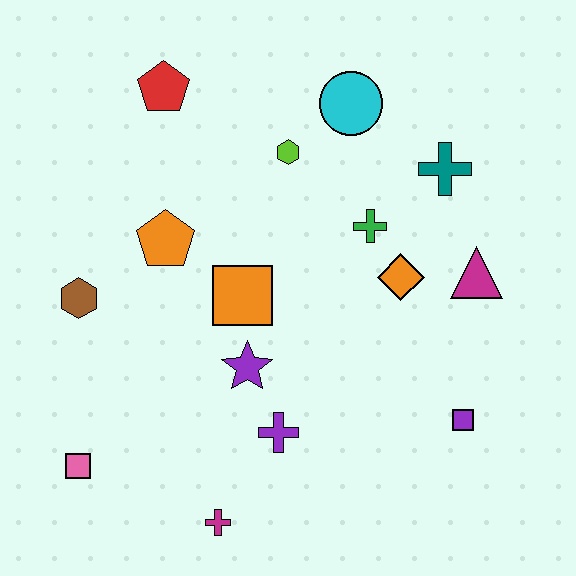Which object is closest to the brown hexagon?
The orange pentagon is closest to the brown hexagon.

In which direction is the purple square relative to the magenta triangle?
The purple square is below the magenta triangle.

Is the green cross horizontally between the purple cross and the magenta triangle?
Yes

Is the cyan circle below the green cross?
No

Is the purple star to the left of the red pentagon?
No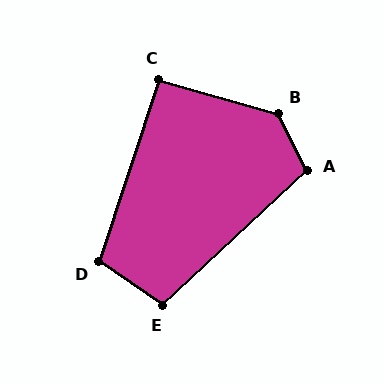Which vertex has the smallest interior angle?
C, at approximately 93 degrees.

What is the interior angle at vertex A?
Approximately 106 degrees (obtuse).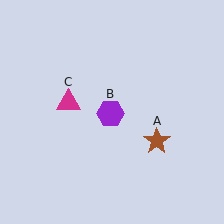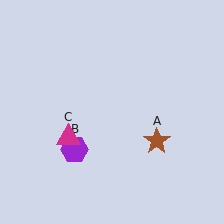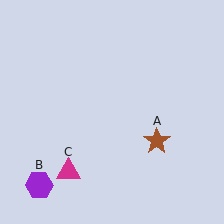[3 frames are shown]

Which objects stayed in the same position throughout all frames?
Brown star (object A) remained stationary.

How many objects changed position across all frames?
2 objects changed position: purple hexagon (object B), magenta triangle (object C).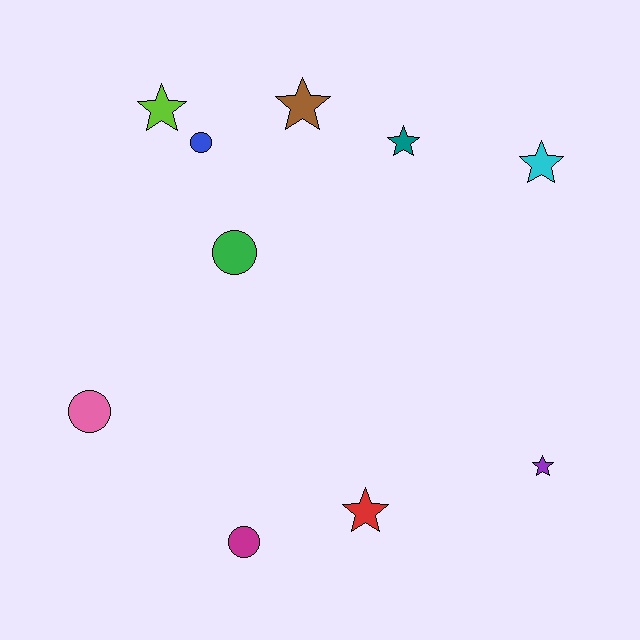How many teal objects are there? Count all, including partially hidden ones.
There is 1 teal object.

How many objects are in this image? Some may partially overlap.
There are 10 objects.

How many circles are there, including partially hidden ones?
There are 4 circles.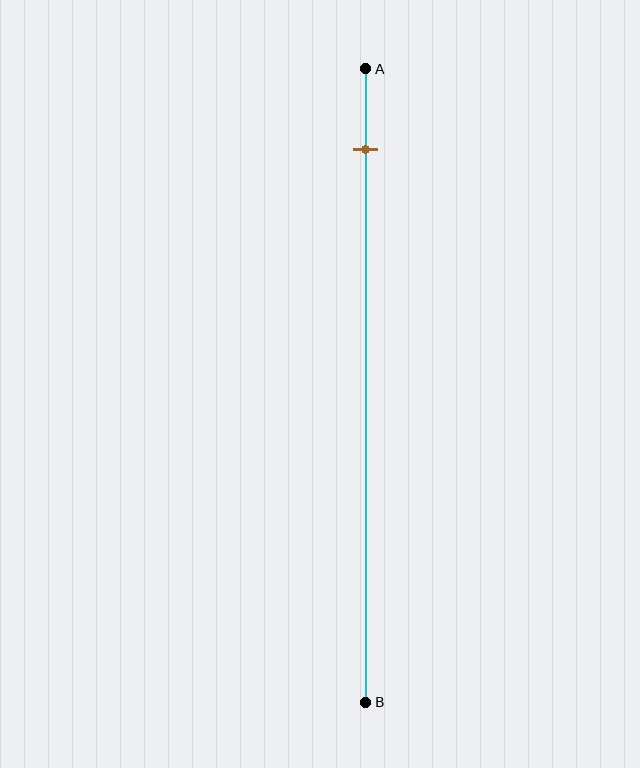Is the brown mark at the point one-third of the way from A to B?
No, the mark is at about 15% from A, not at the 33% one-third point.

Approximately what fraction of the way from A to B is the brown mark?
The brown mark is approximately 15% of the way from A to B.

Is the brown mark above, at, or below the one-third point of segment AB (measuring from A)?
The brown mark is above the one-third point of segment AB.